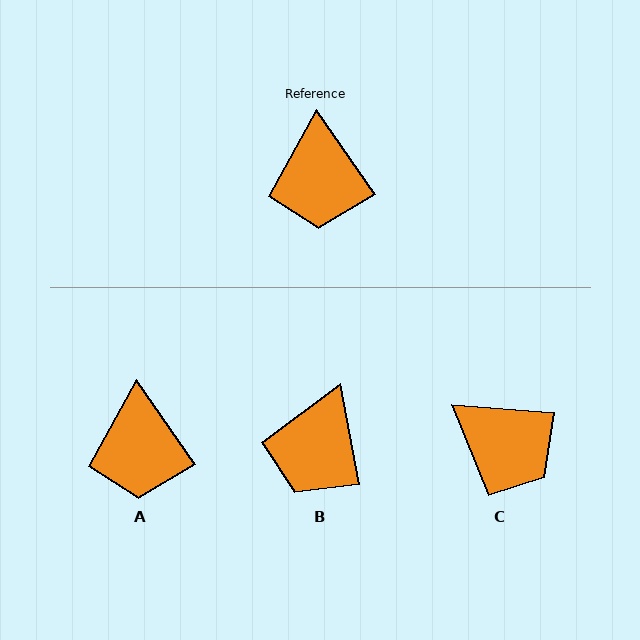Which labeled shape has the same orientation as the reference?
A.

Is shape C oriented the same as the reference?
No, it is off by about 51 degrees.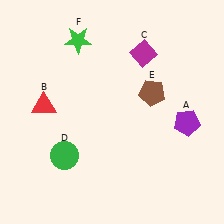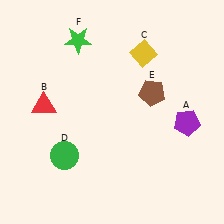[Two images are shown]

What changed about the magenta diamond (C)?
In Image 1, C is magenta. In Image 2, it changed to yellow.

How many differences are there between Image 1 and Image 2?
There is 1 difference between the two images.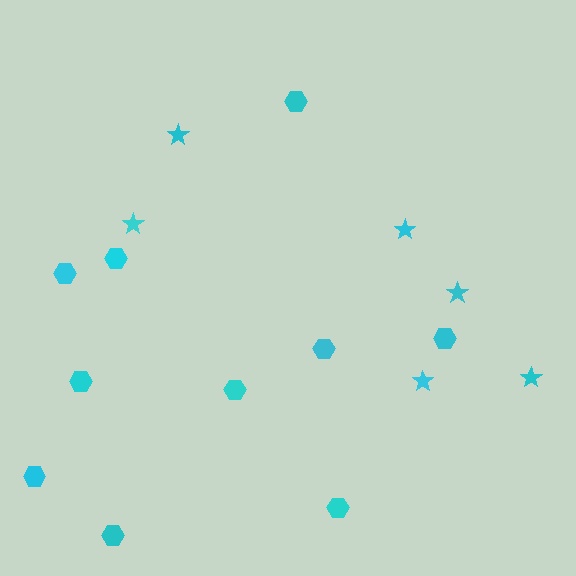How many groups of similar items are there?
There are 2 groups: one group of hexagons (10) and one group of stars (6).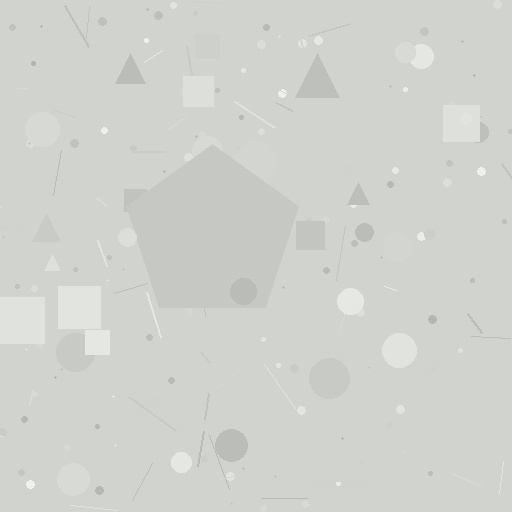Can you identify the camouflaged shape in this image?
The camouflaged shape is a pentagon.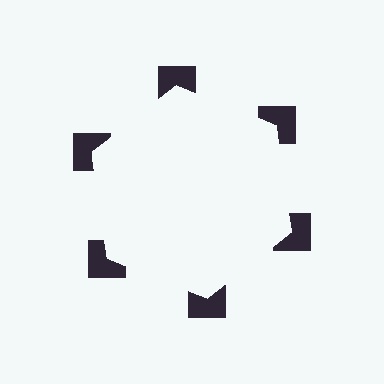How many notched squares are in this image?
There are 6 — one at each vertex of the illusory hexagon.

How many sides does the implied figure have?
6 sides.